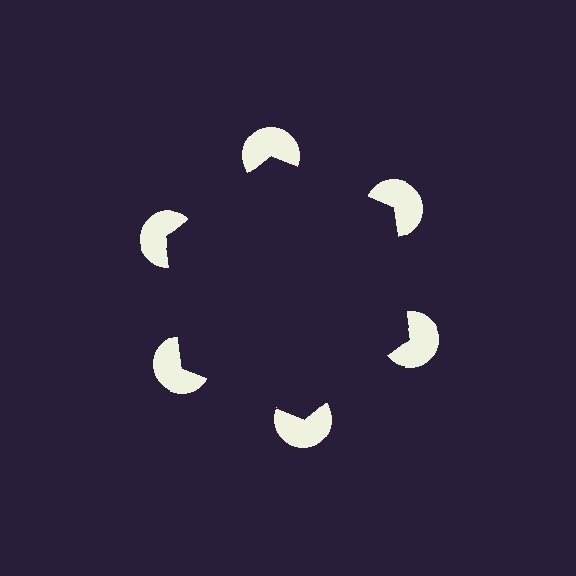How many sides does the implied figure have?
6 sides.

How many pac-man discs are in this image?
There are 6 — one at each vertex of the illusory hexagon.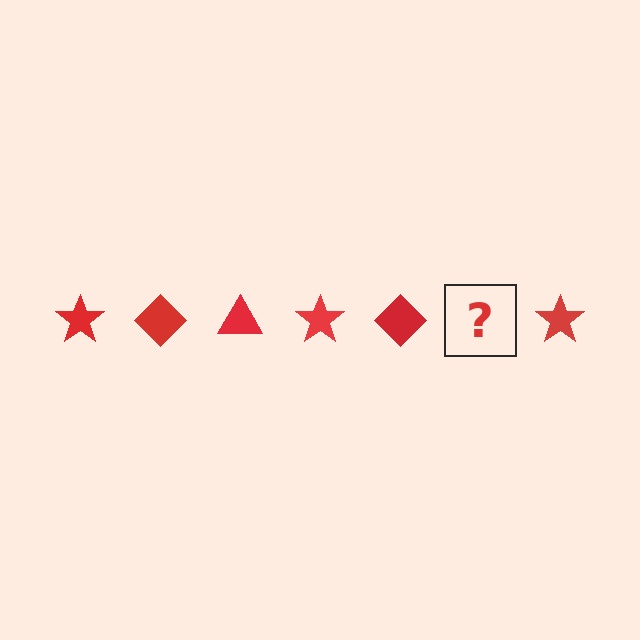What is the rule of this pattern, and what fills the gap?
The rule is that the pattern cycles through star, diamond, triangle shapes in red. The gap should be filled with a red triangle.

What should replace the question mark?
The question mark should be replaced with a red triangle.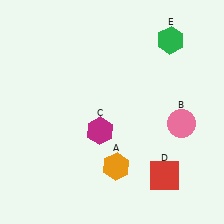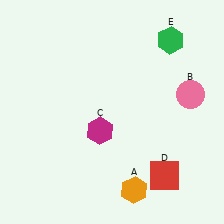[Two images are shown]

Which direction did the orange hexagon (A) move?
The orange hexagon (A) moved down.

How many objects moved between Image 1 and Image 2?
2 objects moved between the two images.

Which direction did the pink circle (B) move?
The pink circle (B) moved up.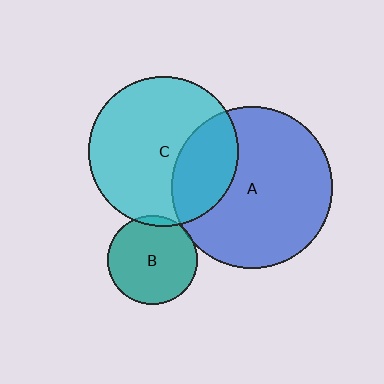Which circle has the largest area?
Circle A (blue).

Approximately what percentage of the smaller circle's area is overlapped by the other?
Approximately 5%.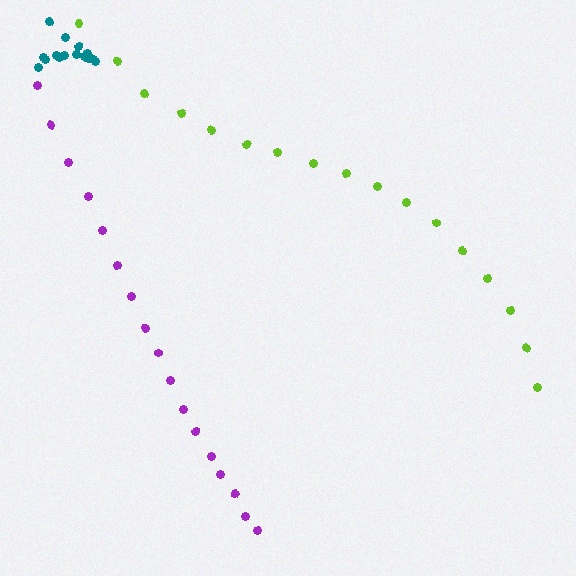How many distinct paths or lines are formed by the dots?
There are 3 distinct paths.